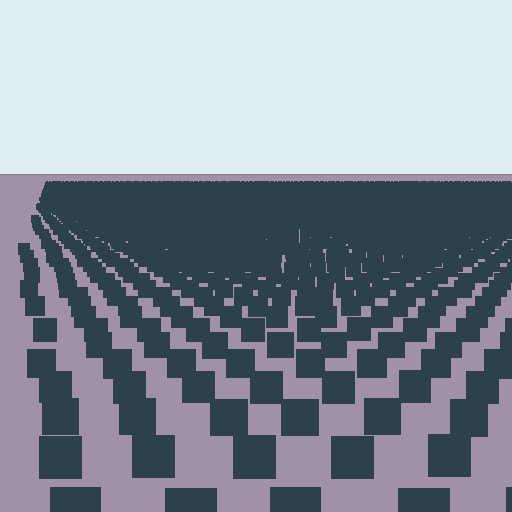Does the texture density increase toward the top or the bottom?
Density increases toward the top.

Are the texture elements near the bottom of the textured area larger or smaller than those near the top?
Larger. Near the bottom, elements are closer to the viewer and appear at a bigger on-screen size.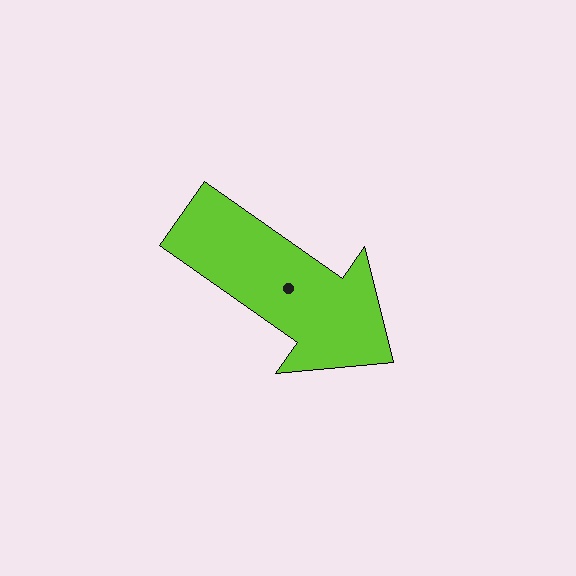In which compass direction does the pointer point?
Southeast.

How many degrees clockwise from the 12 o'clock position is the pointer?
Approximately 125 degrees.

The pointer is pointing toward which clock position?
Roughly 4 o'clock.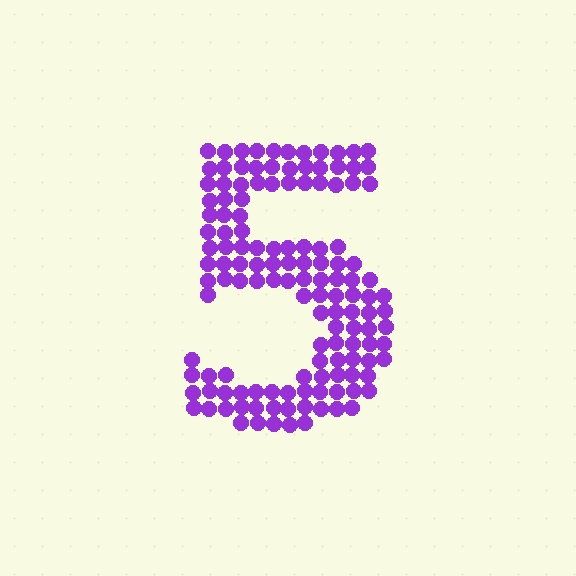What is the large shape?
The large shape is the digit 5.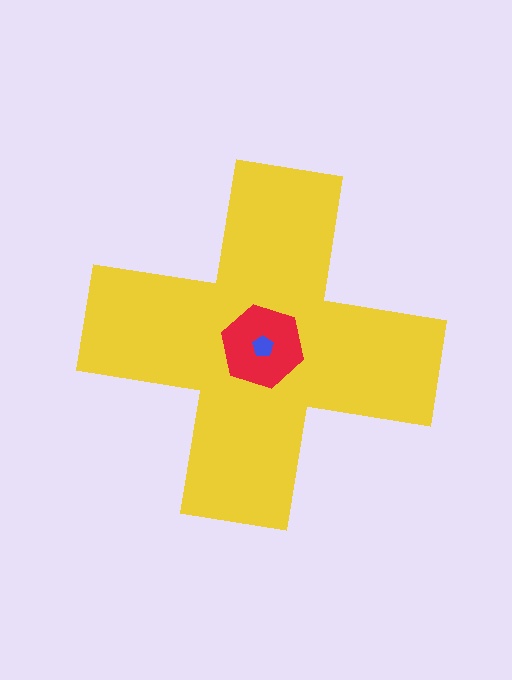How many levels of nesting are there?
3.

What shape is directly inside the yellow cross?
The red hexagon.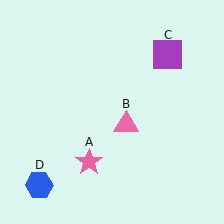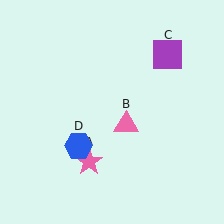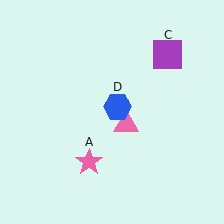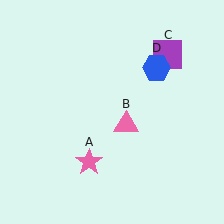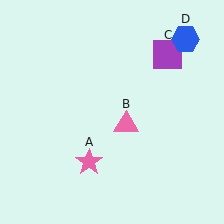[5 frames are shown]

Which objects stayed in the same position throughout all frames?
Pink star (object A) and pink triangle (object B) and purple square (object C) remained stationary.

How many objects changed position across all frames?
1 object changed position: blue hexagon (object D).